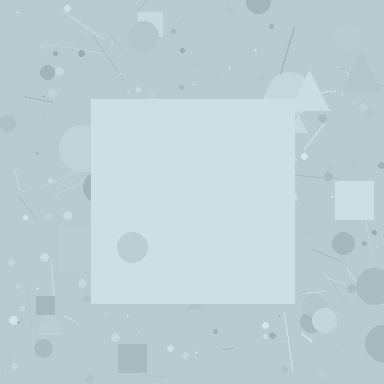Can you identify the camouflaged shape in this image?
The camouflaged shape is a square.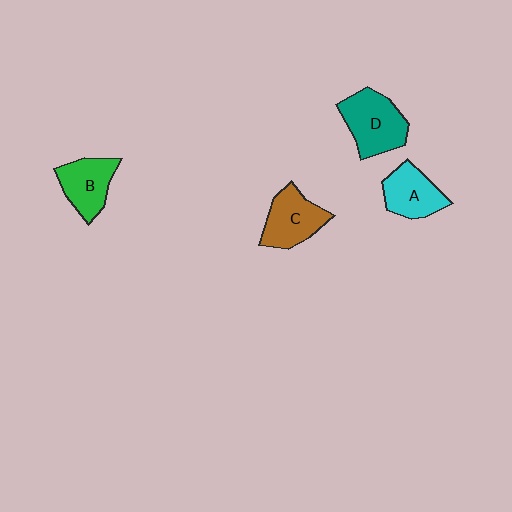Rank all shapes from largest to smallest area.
From largest to smallest: D (teal), C (brown), B (green), A (cyan).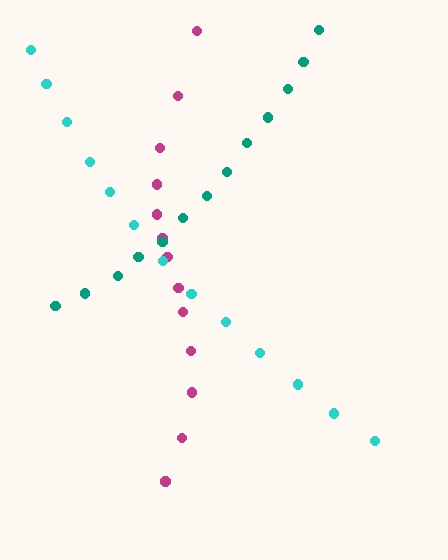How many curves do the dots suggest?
There are 3 distinct paths.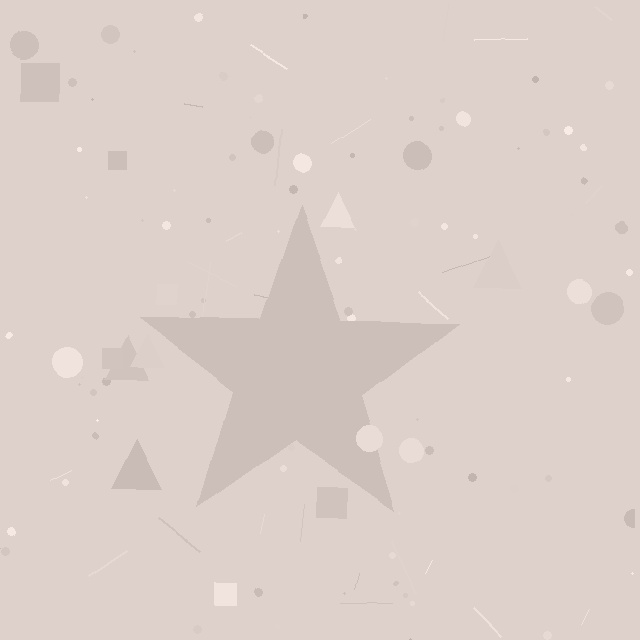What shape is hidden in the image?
A star is hidden in the image.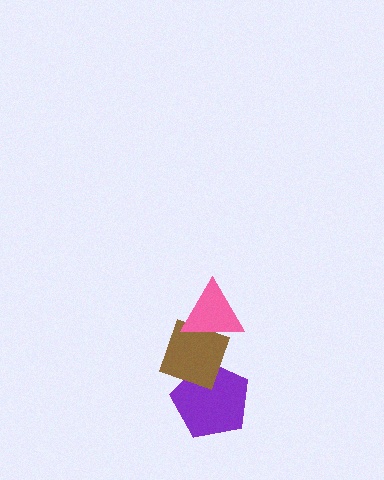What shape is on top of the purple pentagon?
The brown diamond is on top of the purple pentagon.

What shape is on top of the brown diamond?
The pink triangle is on top of the brown diamond.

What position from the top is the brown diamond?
The brown diamond is 2nd from the top.